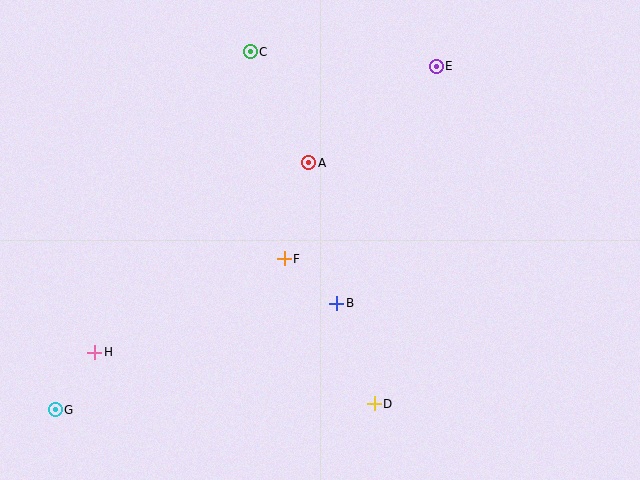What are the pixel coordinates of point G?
Point G is at (55, 409).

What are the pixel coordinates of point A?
Point A is at (309, 163).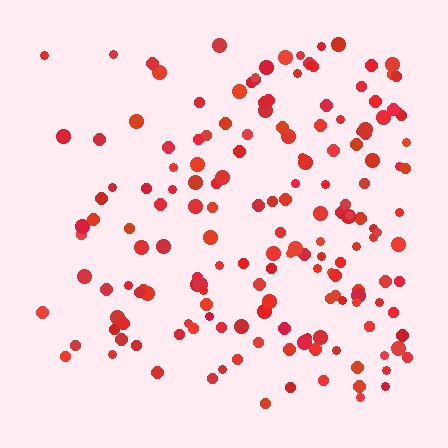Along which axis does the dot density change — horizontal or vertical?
Horizontal.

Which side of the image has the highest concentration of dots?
The right.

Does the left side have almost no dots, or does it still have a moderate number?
Still a moderate number, just noticeably fewer than the right.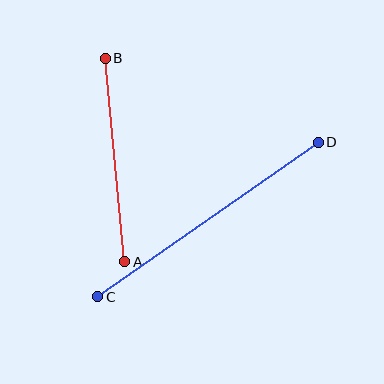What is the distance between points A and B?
The distance is approximately 204 pixels.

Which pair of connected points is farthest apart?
Points C and D are farthest apart.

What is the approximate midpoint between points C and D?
The midpoint is at approximately (208, 220) pixels.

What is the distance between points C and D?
The distance is approximately 269 pixels.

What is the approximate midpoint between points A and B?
The midpoint is at approximately (115, 160) pixels.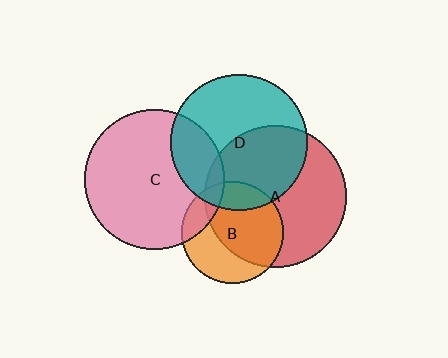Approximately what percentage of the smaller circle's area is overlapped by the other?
Approximately 20%.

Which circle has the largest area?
Circle A (red).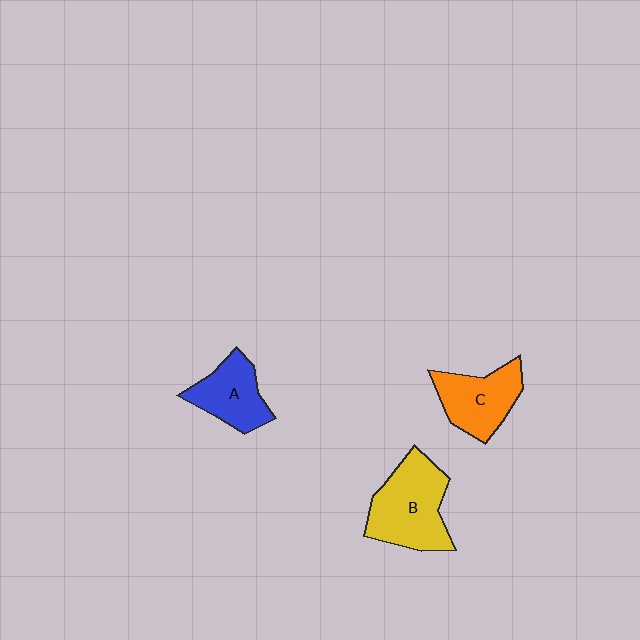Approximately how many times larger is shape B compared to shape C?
Approximately 1.3 times.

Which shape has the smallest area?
Shape A (blue).